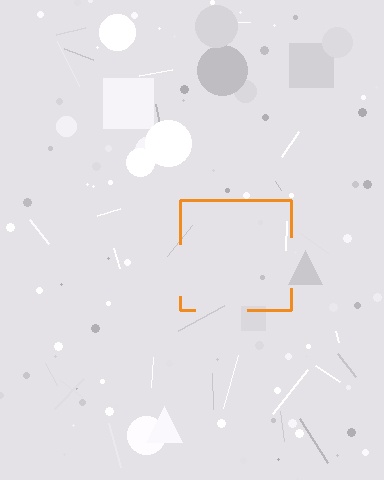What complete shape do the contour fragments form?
The contour fragments form a square.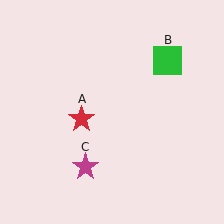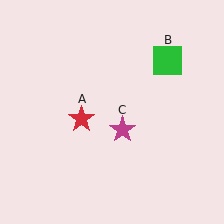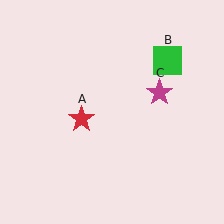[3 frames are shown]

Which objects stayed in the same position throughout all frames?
Red star (object A) and green square (object B) remained stationary.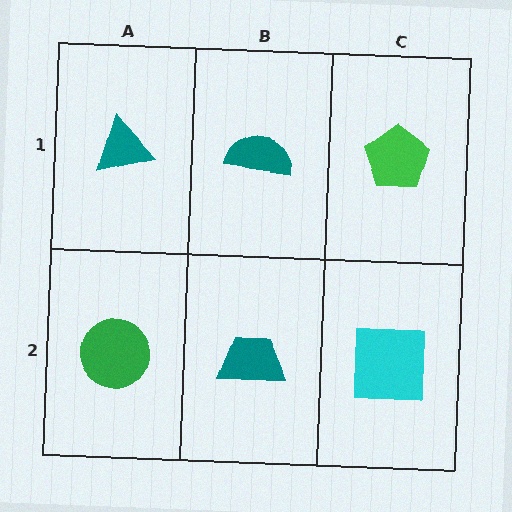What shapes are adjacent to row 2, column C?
A green pentagon (row 1, column C), a teal trapezoid (row 2, column B).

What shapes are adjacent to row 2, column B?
A teal semicircle (row 1, column B), a green circle (row 2, column A), a cyan square (row 2, column C).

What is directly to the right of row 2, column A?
A teal trapezoid.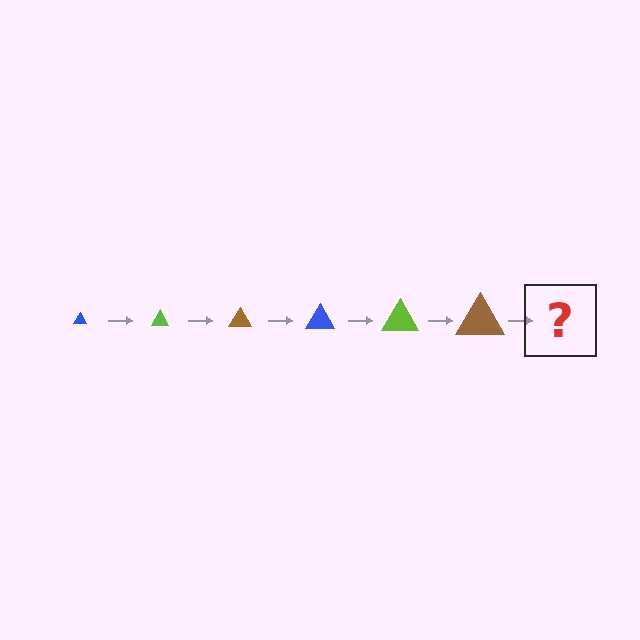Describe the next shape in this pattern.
It should be a blue triangle, larger than the previous one.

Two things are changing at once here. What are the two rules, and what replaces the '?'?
The two rules are that the triangle grows larger each step and the color cycles through blue, lime, and brown. The '?' should be a blue triangle, larger than the previous one.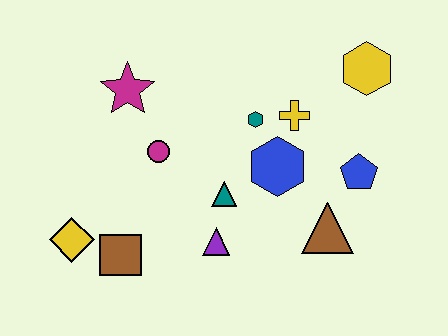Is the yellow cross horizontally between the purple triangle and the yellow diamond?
No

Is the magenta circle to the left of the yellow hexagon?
Yes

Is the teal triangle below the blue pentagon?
Yes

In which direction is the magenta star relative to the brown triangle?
The magenta star is to the left of the brown triangle.